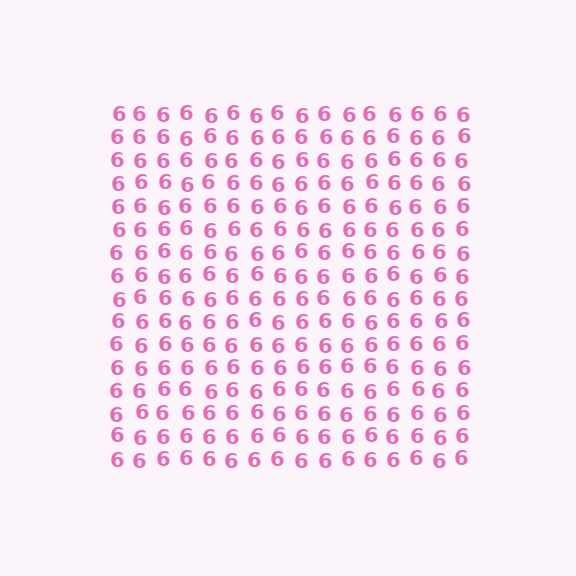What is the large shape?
The large shape is a square.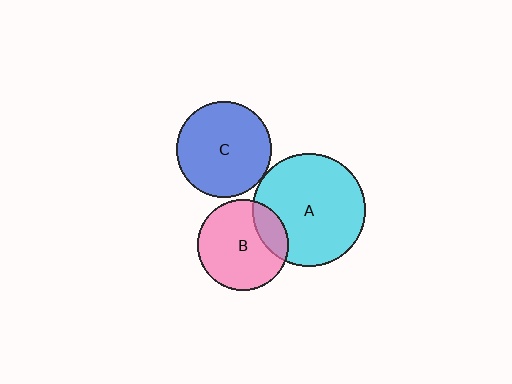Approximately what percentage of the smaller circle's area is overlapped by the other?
Approximately 20%.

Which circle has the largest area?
Circle A (cyan).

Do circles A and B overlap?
Yes.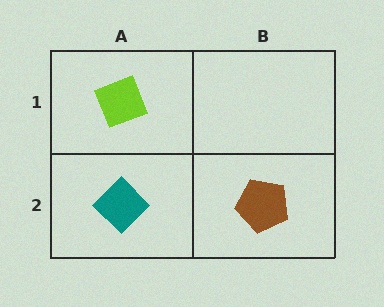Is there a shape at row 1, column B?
No, that cell is empty.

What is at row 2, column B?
A brown pentagon.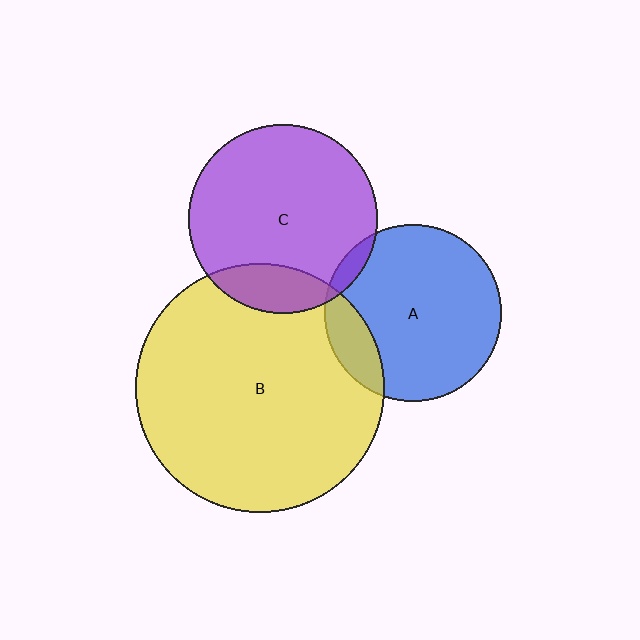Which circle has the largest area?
Circle B (yellow).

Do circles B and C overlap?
Yes.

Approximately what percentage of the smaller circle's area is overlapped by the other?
Approximately 15%.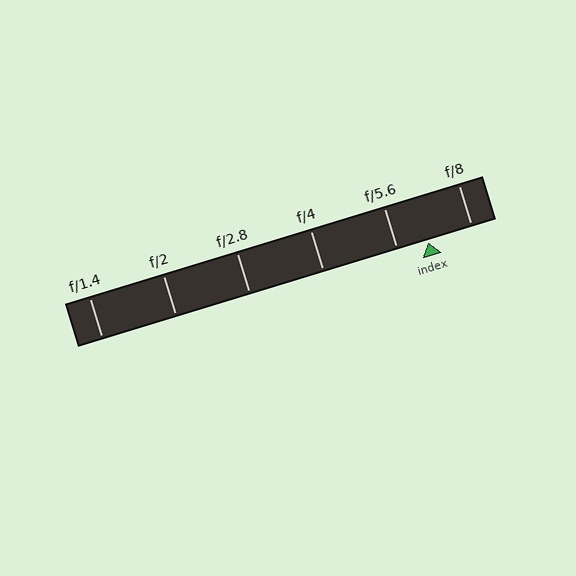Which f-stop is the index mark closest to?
The index mark is closest to f/5.6.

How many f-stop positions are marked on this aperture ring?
There are 6 f-stop positions marked.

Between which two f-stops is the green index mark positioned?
The index mark is between f/5.6 and f/8.